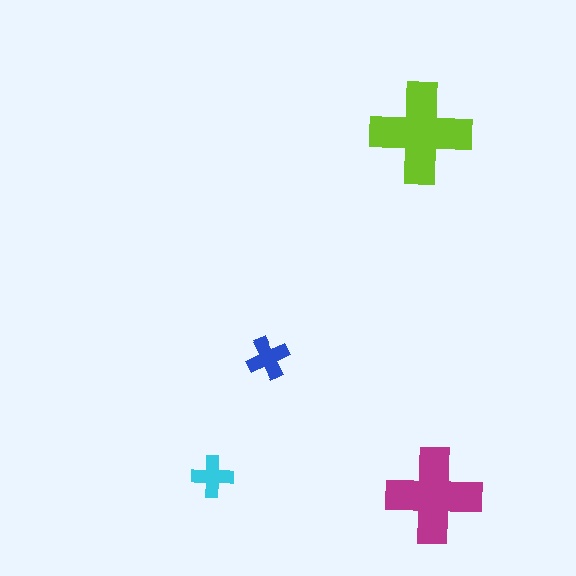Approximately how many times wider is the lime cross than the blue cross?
About 2.5 times wider.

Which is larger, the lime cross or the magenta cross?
The lime one.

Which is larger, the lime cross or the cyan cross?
The lime one.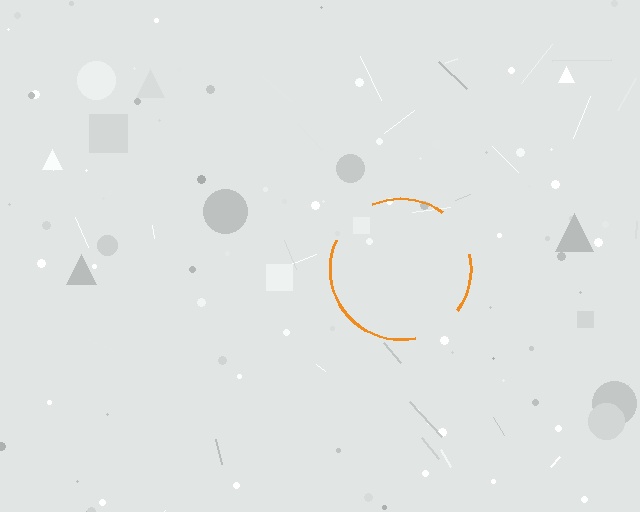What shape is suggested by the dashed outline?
The dashed outline suggests a circle.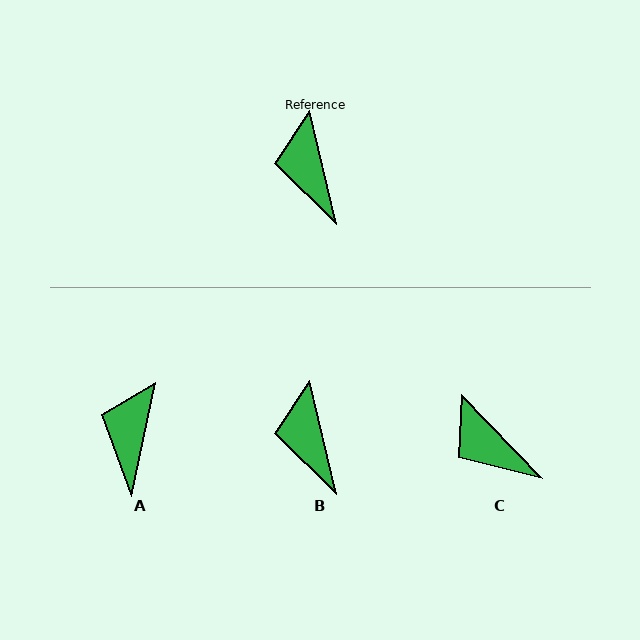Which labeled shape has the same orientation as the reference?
B.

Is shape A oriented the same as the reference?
No, it is off by about 26 degrees.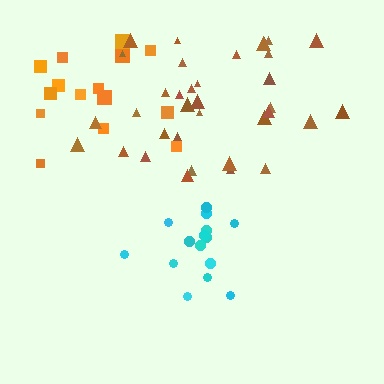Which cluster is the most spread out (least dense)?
Orange.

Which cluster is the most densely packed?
Cyan.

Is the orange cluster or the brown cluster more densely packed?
Brown.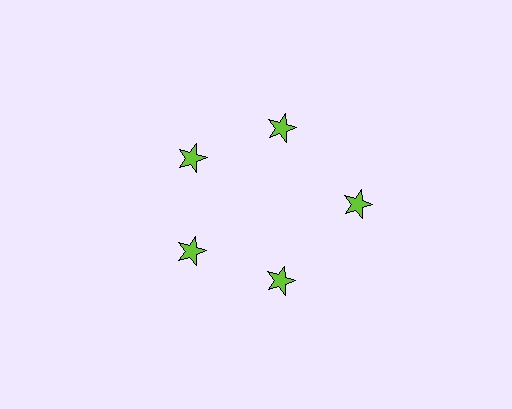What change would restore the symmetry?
The symmetry would be restored by moving it inward, back onto the ring so that all 5 stars sit at equal angles and equal distance from the center.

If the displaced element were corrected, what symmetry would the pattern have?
It would have 5-fold rotational symmetry — the pattern would map onto itself every 72 degrees.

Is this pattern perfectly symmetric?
No. The 5 lime stars are arranged in a ring, but one element near the 3 o'clock position is pushed outward from the center, breaking the 5-fold rotational symmetry.